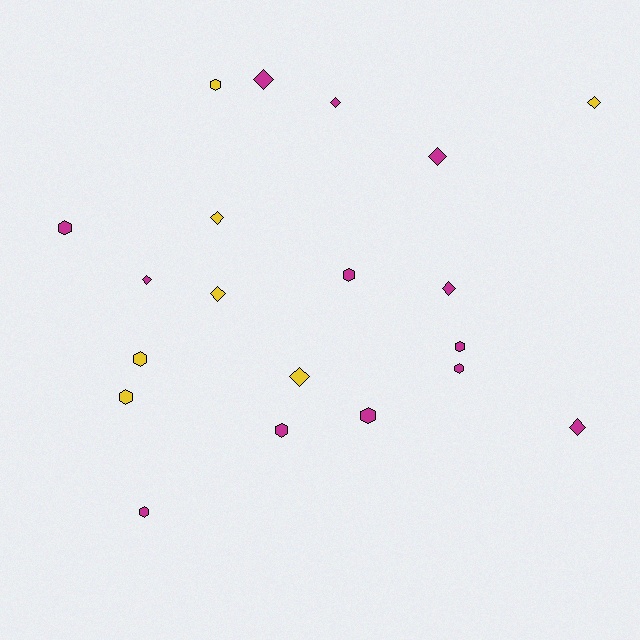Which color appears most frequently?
Magenta, with 13 objects.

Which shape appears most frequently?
Hexagon, with 10 objects.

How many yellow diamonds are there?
There are 4 yellow diamonds.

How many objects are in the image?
There are 20 objects.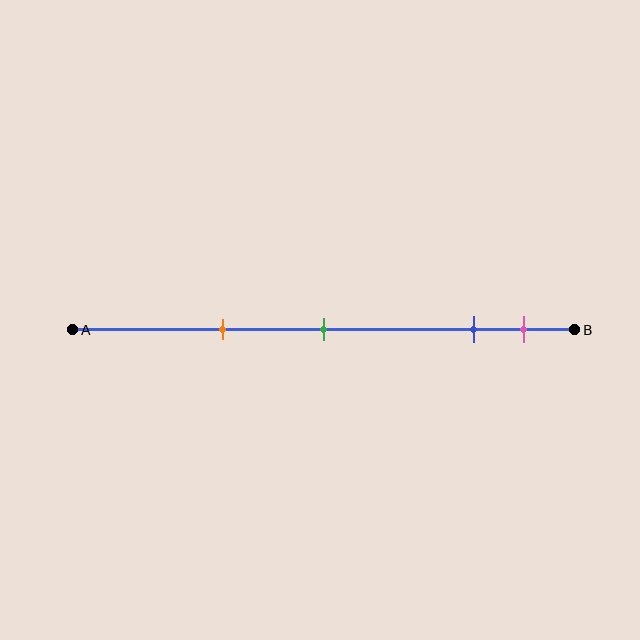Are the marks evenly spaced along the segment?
No, the marks are not evenly spaced.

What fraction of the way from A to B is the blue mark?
The blue mark is approximately 80% (0.8) of the way from A to B.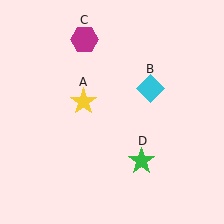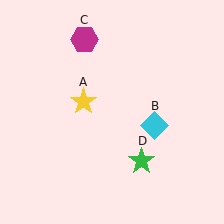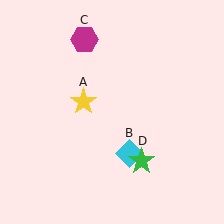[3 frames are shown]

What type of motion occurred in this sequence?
The cyan diamond (object B) rotated clockwise around the center of the scene.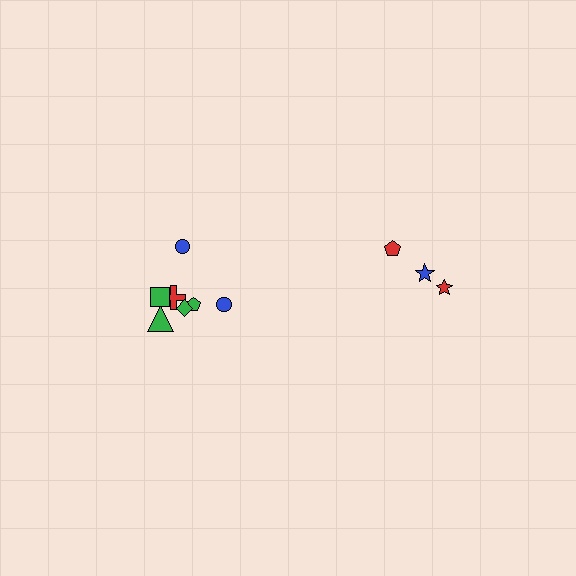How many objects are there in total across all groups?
There are 10 objects.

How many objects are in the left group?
There are 7 objects.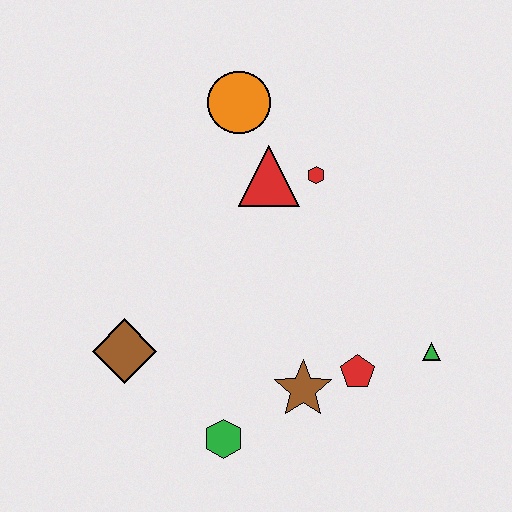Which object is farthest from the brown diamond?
The green triangle is farthest from the brown diamond.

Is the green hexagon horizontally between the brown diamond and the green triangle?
Yes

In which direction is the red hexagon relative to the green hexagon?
The red hexagon is above the green hexagon.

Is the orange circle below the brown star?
No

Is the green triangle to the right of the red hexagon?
Yes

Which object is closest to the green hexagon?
The brown star is closest to the green hexagon.